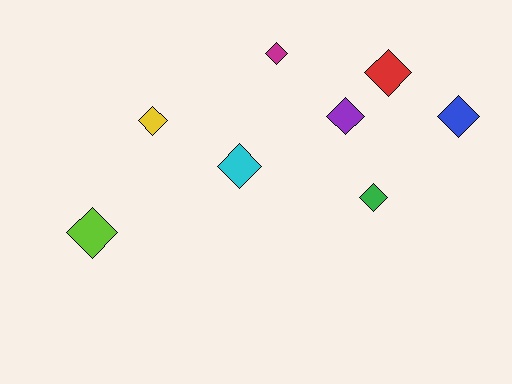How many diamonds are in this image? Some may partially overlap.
There are 8 diamonds.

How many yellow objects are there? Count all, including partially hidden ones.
There is 1 yellow object.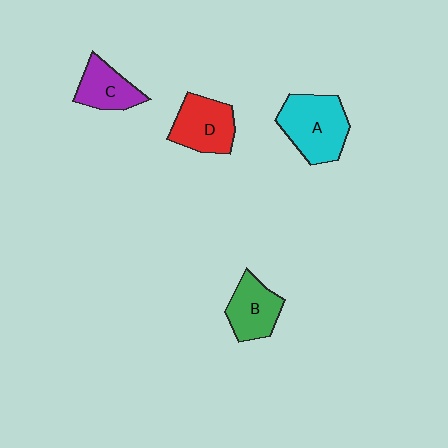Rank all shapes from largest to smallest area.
From largest to smallest: A (cyan), D (red), B (green), C (purple).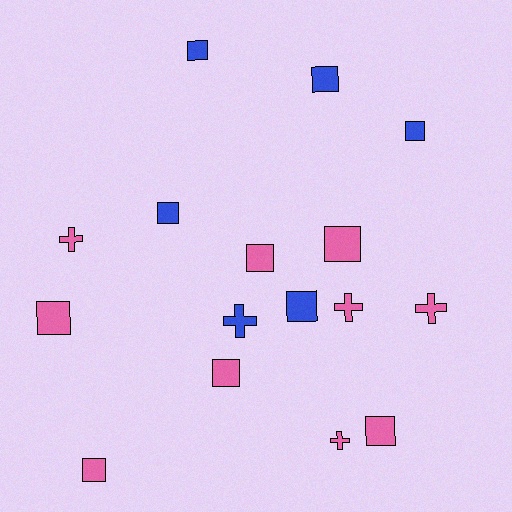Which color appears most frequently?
Pink, with 10 objects.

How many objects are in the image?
There are 16 objects.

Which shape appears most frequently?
Square, with 11 objects.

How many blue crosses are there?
There is 1 blue cross.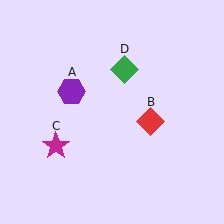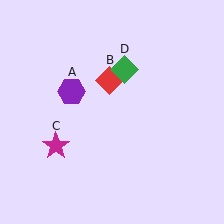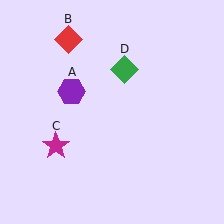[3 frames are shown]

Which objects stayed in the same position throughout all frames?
Purple hexagon (object A) and magenta star (object C) and green diamond (object D) remained stationary.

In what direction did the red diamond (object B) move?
The red diamond (object B) moved up and to the left.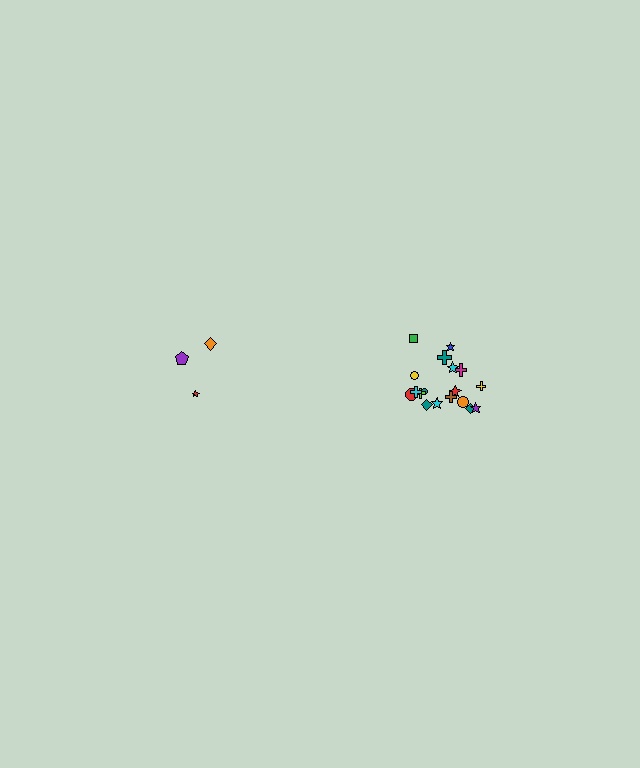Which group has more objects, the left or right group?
The right group.